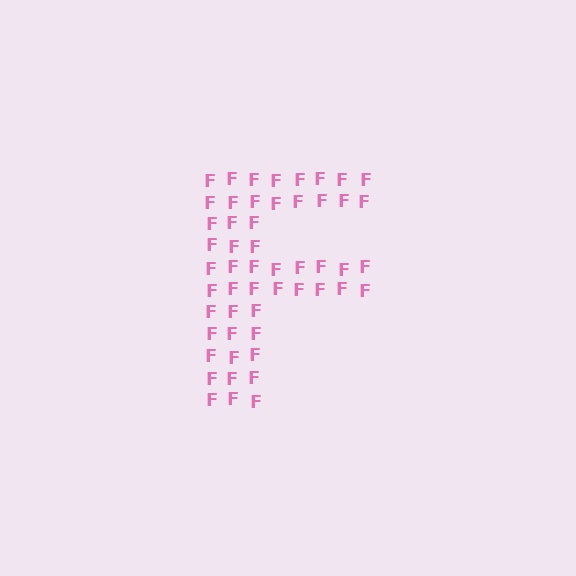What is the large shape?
The large shape is the letter F.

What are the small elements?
The small elements are letter F's.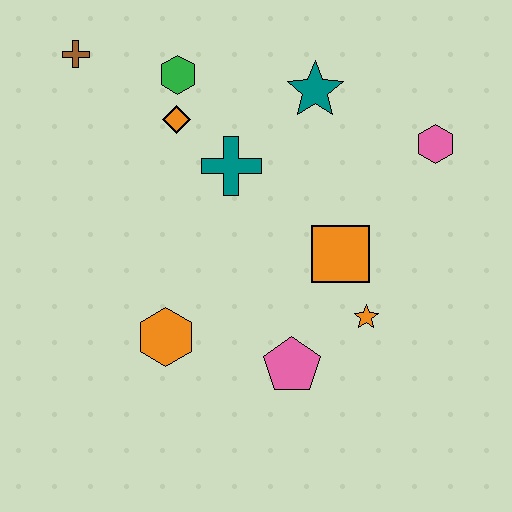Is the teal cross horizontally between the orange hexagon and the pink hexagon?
Yes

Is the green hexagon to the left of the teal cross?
Yes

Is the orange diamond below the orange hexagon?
No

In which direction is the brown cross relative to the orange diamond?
The brown cross is to the left of the orange diamond.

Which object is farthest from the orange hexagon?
The pink hexagon is farthest from the orange hexagon.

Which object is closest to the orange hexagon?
The pink pentagon is closest to the orange hexagon.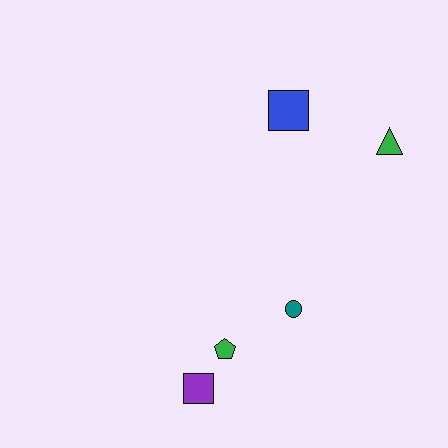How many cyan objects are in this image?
There are no cyan objects.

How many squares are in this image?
There are 2 squares.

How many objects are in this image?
There are 5 objects.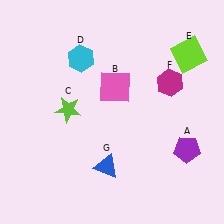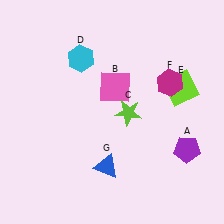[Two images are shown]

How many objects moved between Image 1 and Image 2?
2 objects moved between the two images.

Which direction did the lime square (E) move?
The lime square (E) moved down.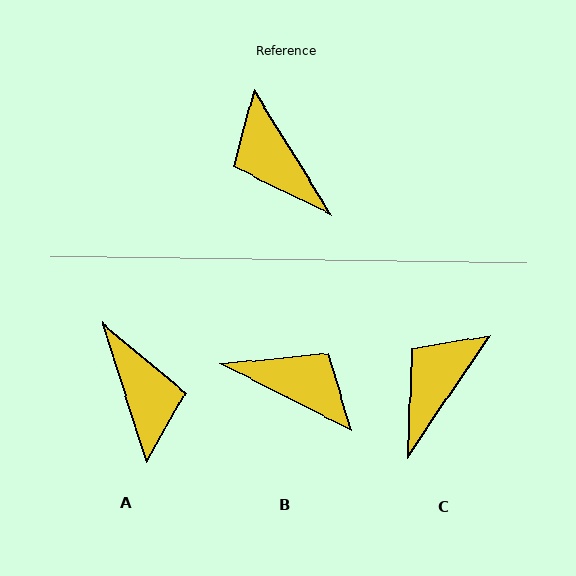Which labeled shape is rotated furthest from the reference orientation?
A, about 166 degrees away.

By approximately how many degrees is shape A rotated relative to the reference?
Approximately 166 degrees counter-clockwise.